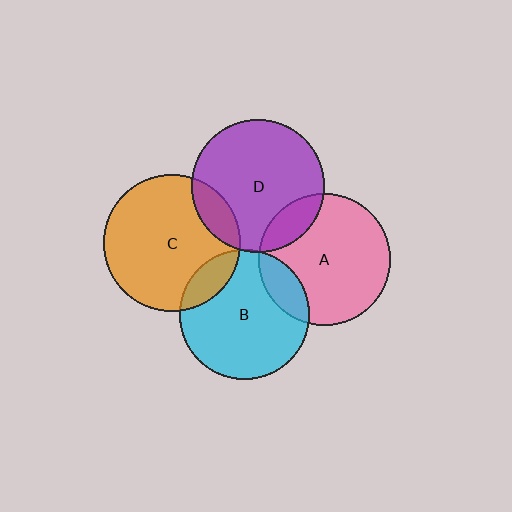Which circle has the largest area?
Circle C (orange).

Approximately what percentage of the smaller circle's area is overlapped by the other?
Approximately 15%.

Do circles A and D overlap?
Yes.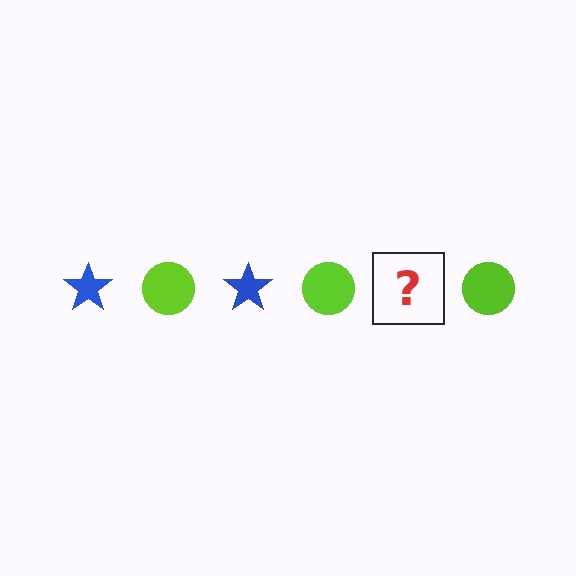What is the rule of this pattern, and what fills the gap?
The rule is that the pattern alternates between blue star and lime circle. The gap should be filled with a blue star.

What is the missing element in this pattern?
The missing element is a blue star.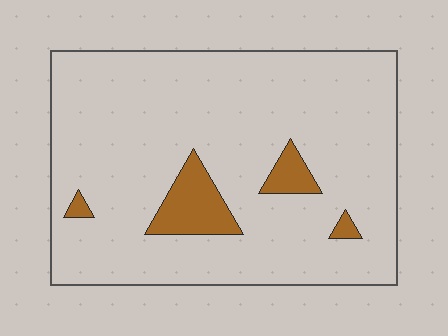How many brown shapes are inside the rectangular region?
4.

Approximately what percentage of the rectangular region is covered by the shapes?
Approximately 10%.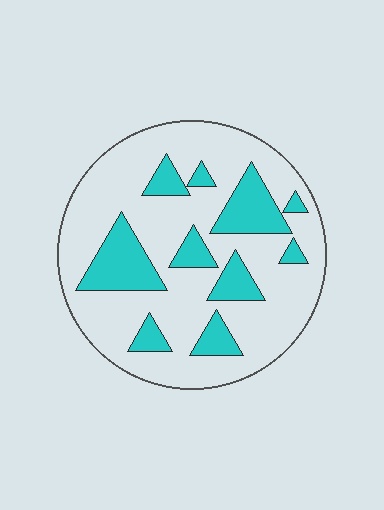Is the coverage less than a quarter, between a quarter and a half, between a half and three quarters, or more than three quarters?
Less than a quarter.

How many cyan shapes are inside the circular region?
10.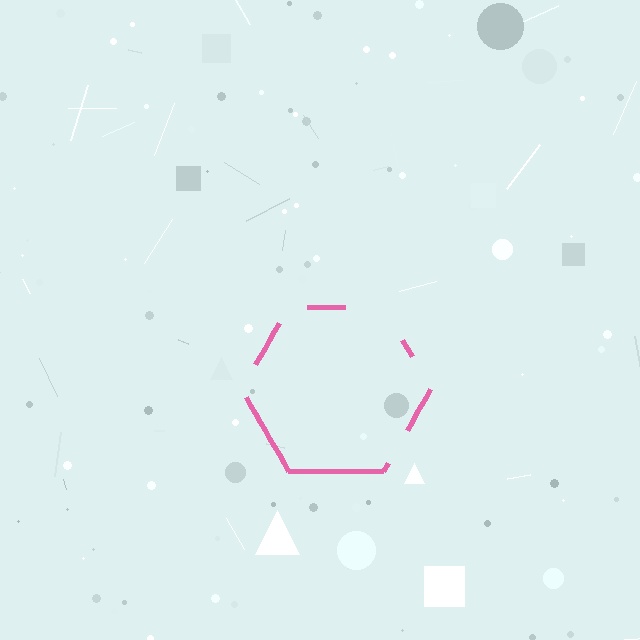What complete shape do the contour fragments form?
The contour fragments form a hexagon.